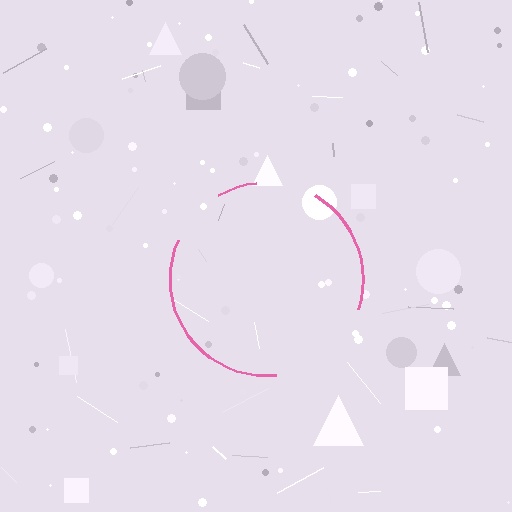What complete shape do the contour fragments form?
The contour fragments form a circle.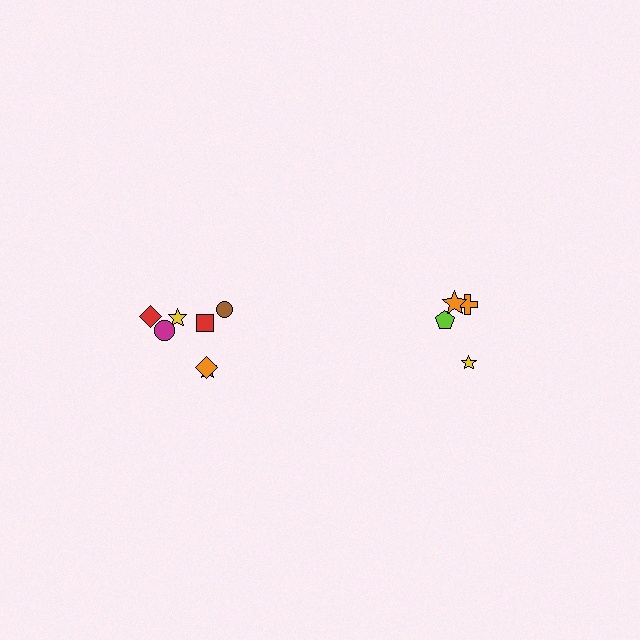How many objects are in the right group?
There are 4 objects.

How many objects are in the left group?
There are 7 objects.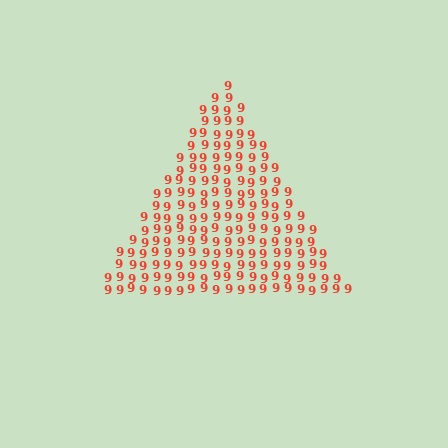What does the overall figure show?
The overall figure shows a triangle.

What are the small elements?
The small elements are digit 9's.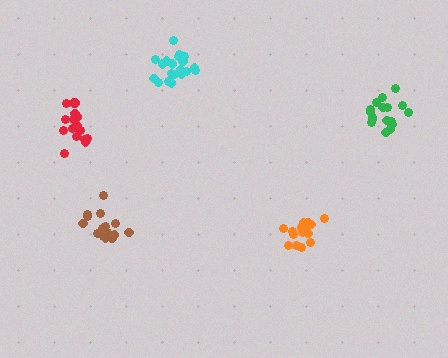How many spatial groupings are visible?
There are 5 spatial groupings.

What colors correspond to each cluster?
The clusters are colored: red, green, brown, orange, cyan.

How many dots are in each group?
Group 1: 16 dots, Group 2: 17 dots, Group 3: 15 dots, Group 4: 16 dots, Group 5: 20 dots (84 total).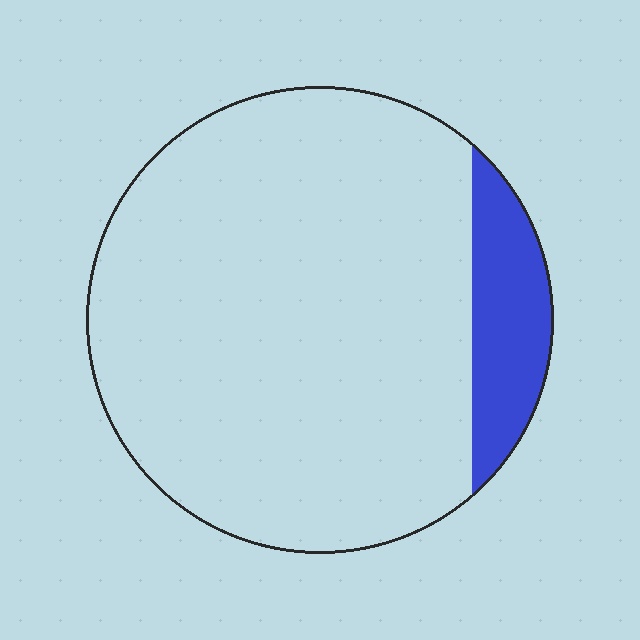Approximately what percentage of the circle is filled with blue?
Approximately 10%.